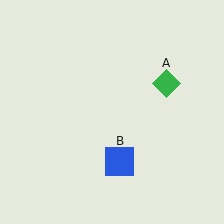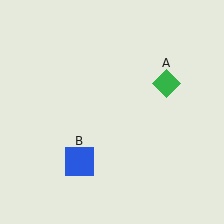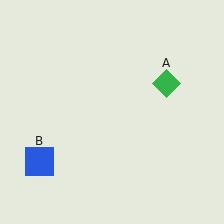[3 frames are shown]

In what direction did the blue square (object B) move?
The blue square (object B) moved left.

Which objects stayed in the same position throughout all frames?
Green diamond (object A) remained stationary.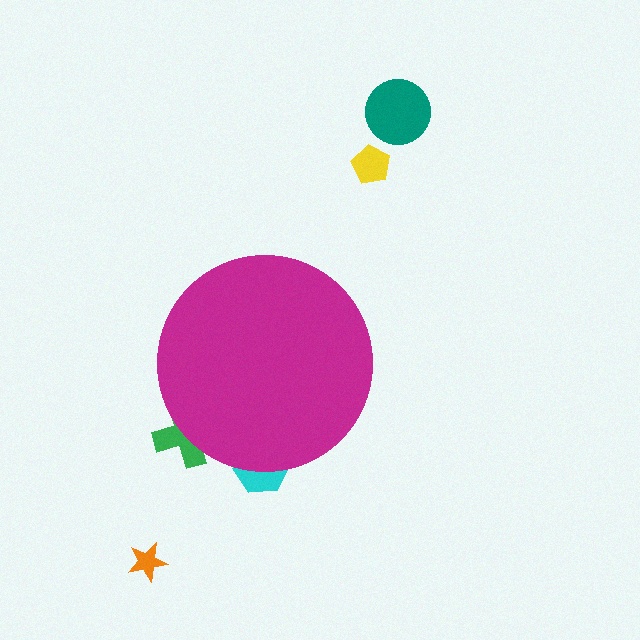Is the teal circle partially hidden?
No, the teal circle is fully visible.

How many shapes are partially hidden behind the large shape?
2 shapes are partially hidden.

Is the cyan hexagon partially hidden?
Yes, the cyan hexagon is partially hidden behind the magenta circle.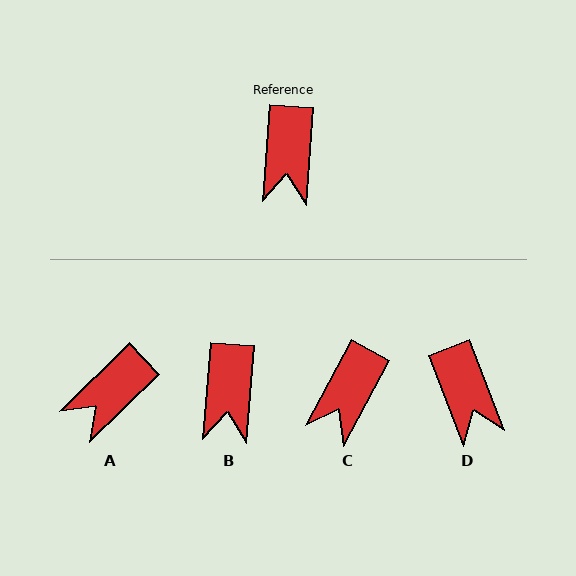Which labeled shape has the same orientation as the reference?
B.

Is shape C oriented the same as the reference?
No, it is off by about 24 degrees.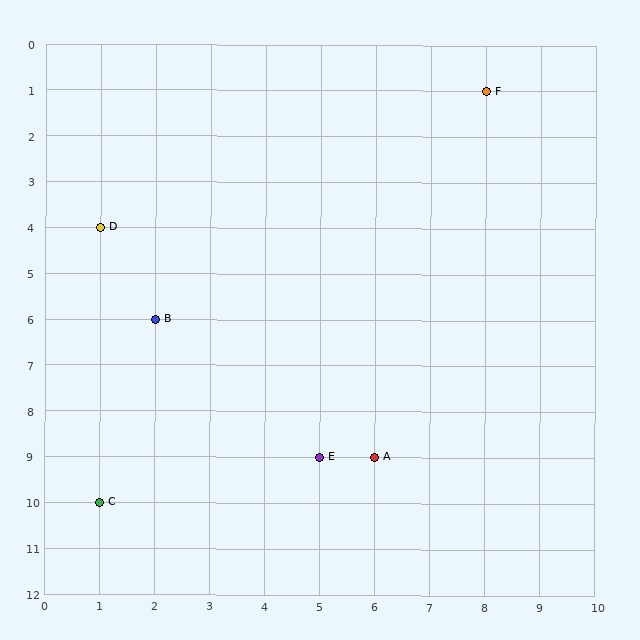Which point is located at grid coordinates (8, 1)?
Point F is at (8, 1).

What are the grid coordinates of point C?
Point C is at grid coordinates (1, 10).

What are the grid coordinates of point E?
Point E is at grid coordinates (5, 9).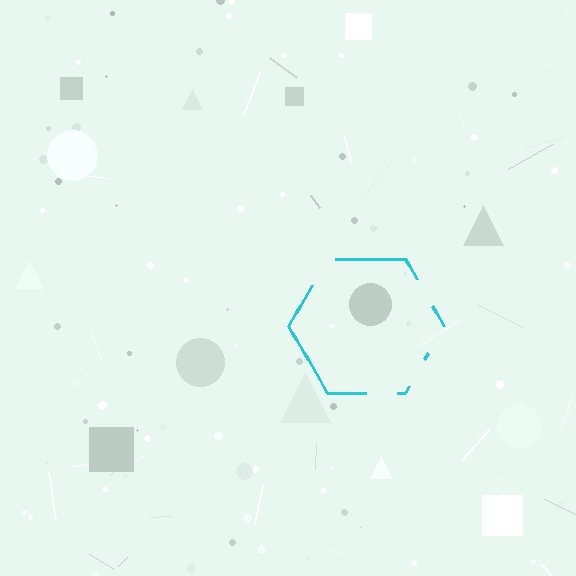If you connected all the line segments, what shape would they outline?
They would outline a hexagon.